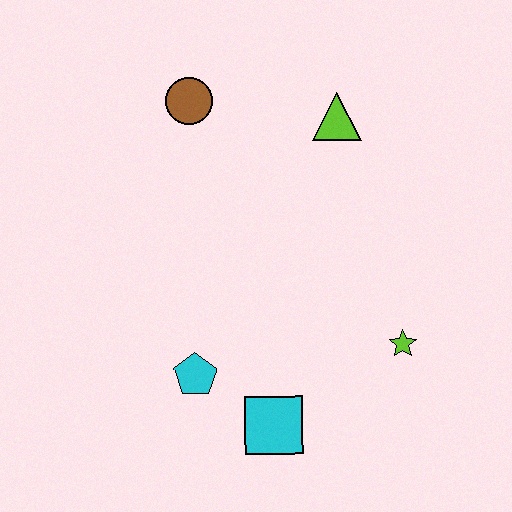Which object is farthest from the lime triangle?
The cyan square is farthest from the lime triangle.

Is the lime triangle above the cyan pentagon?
Yes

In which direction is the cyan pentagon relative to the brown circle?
The cyan pentagon is below the brown circle.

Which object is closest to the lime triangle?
The brown circle is closest to the lime triangle.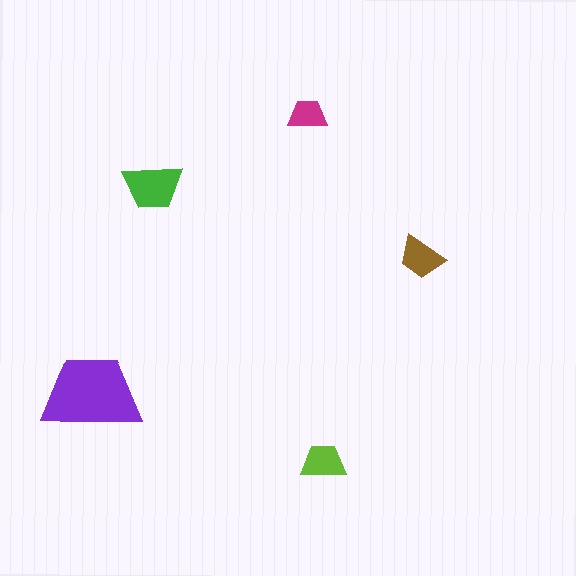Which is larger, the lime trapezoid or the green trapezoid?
The green one.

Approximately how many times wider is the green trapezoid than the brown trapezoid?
About 1.5 times wider.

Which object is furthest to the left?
The purple trapezoid is leftmost.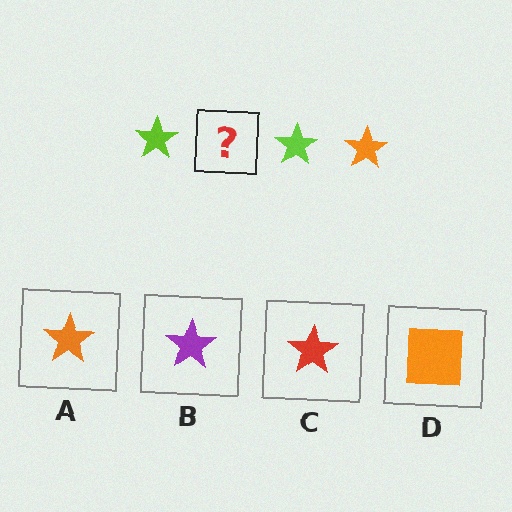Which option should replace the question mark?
Option A.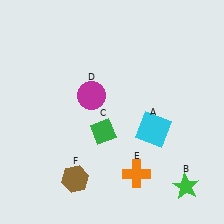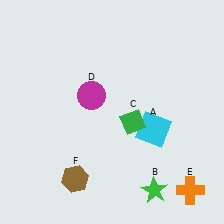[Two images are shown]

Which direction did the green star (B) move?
The green star (B) moved left.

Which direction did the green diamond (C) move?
The green diamond (C) moved right.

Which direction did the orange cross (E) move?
The orange cross (E) moved right.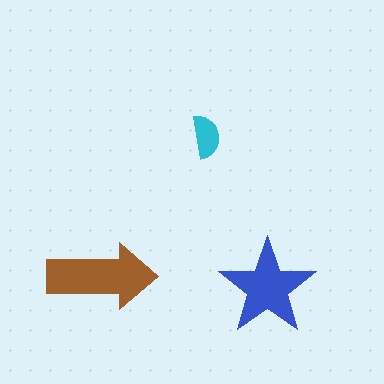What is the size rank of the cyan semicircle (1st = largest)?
3rd.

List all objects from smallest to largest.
The cyan semicircle, the blue star, the brown arrow.